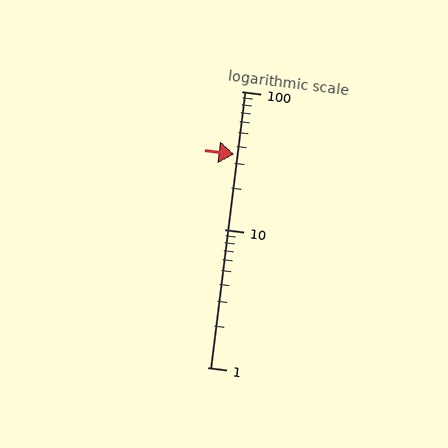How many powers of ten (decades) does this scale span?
The scale spans 2 decades, from 1 to 100.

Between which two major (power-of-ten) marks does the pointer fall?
The pointer is between 10 and 100.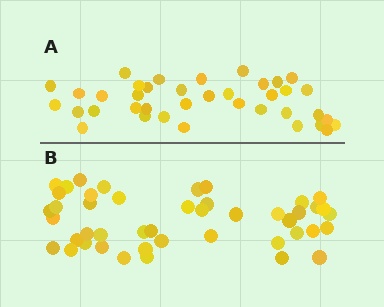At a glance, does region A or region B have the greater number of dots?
Region B (the bottom region) has more dots.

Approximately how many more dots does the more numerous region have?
Region B has roughly 8 or so more dots than region A.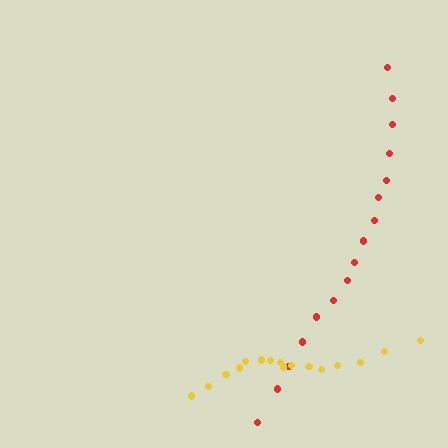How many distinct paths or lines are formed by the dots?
There are 2 distinct paths.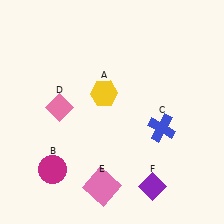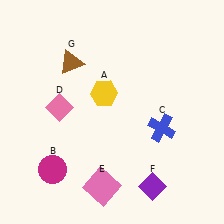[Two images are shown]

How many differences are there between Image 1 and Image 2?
There is 1 difference between the two images.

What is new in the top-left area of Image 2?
A brown triangle (G) was added in the top-left area of Image 2.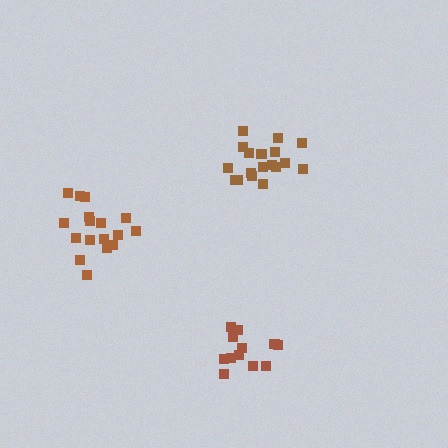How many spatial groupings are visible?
There are 3 spatial groupings.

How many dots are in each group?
Group 1: 13 dots, Group 2: 17 dots, Group 3: 19 dots (49 total).